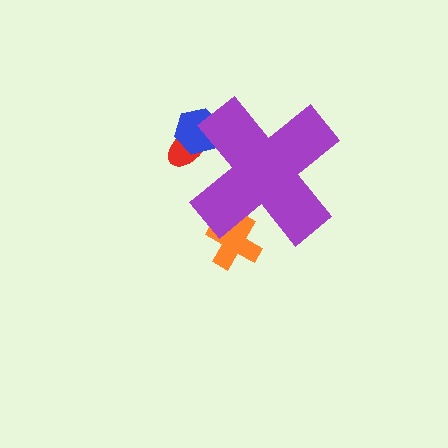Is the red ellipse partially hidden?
Yes, the red ellipse is partially hidden behind the purple cross.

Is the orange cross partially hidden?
Yes, the orange cross is partially hidden behind the purple cross.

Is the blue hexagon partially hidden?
Yes, the blue hexagon is partially hidden behind the purple cross.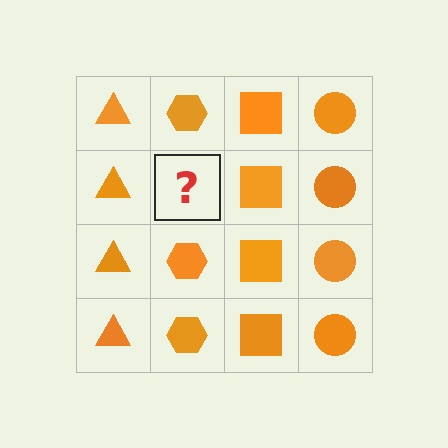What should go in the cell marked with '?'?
The missing cell should contain an orange hexagon.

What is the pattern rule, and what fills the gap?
The rule is that each column has a consistent shape. The gap should be filled with an orange hexagon.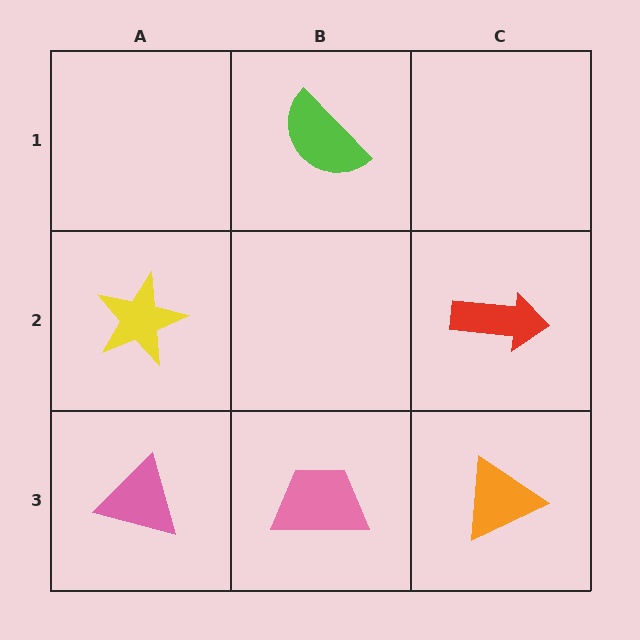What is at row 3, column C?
An orange triangle.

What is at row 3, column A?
A pink triangle.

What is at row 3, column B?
A pink trapezoid.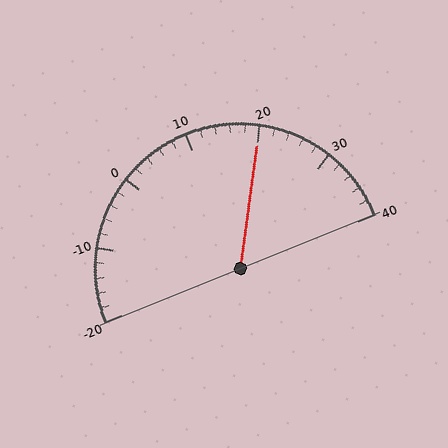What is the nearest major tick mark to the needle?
The nearest major tick mark is 20.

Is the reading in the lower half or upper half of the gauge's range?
The reading is in the upper half of the range (-20 to 40).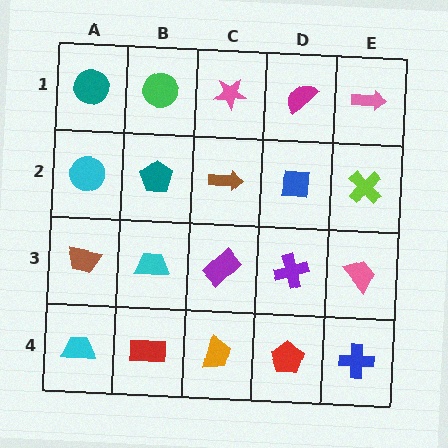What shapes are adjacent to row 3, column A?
A cyan circle (row 2, column A), a cyan trapezoid (row 4, column A), a cyan trapezoid (row 3, column B).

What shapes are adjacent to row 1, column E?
A lime cross (row 2, column E), a magenta semicircle (row 1, column D).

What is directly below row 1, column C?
A brown arrow.